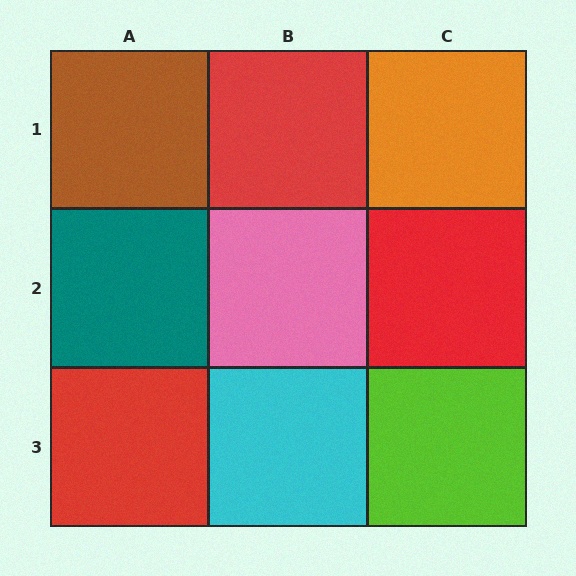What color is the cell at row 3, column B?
Cyan.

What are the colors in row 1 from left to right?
Brown, red, orange.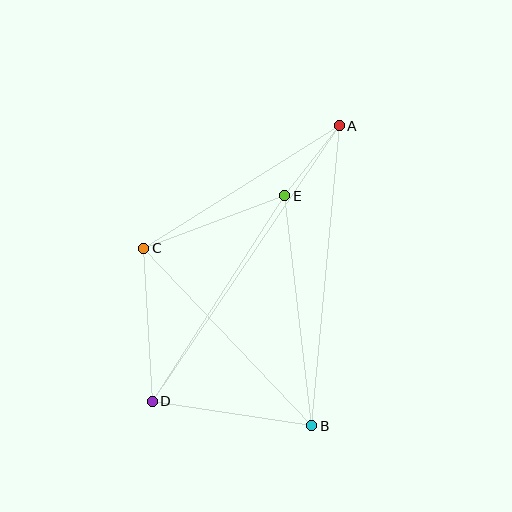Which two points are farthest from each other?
Points A and D are farthest from each other.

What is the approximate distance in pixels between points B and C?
The distance between B and C is approximately 244 pixels.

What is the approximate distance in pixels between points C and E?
The distance between C and E is approximately 151 pixels.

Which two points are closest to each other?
Points A and E are closest to each other.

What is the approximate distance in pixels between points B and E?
The distance between B and E is approximately 232 pixels.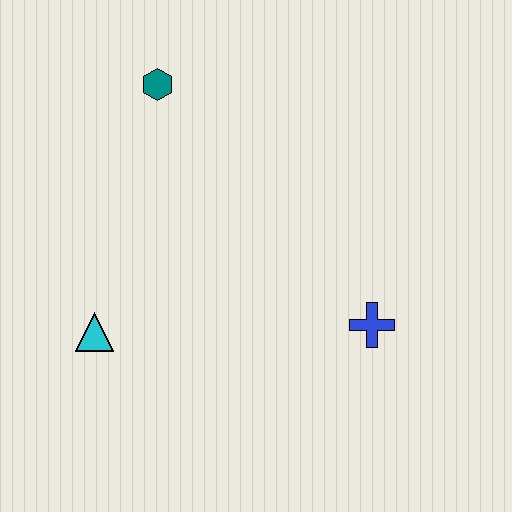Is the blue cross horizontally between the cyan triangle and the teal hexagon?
No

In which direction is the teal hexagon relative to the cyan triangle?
The teal hexagon is above the cyan triangle.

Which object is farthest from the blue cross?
The teal hexagon is farthest from the blue cross.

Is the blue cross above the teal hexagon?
No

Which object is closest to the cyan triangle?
The teal hexagon is closest to the cyan triangle.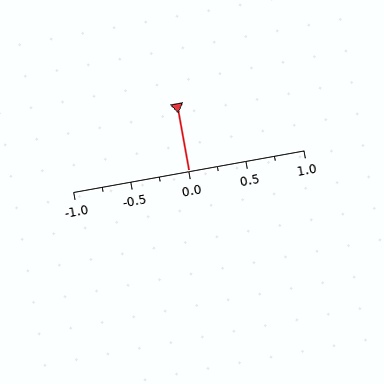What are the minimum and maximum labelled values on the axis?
The axis runs from -1.0 to 1.0.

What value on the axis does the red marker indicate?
The marker indicates approximately 0.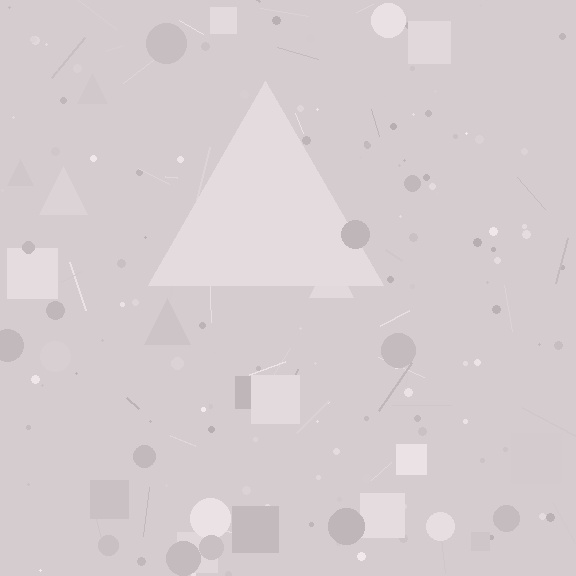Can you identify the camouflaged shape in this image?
The camouflaged shape is a triangle.